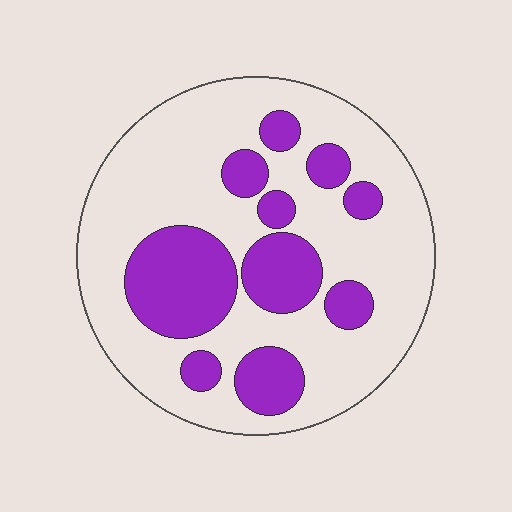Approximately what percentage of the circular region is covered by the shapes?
Approximately 30%.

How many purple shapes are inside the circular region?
10.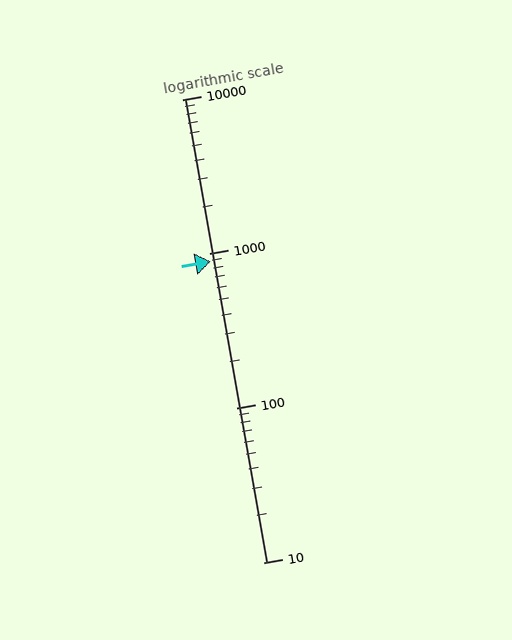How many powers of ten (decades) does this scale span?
The scale spans 3 decades, from 10 to 10000.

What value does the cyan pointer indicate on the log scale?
The pointer indicates approximately 890.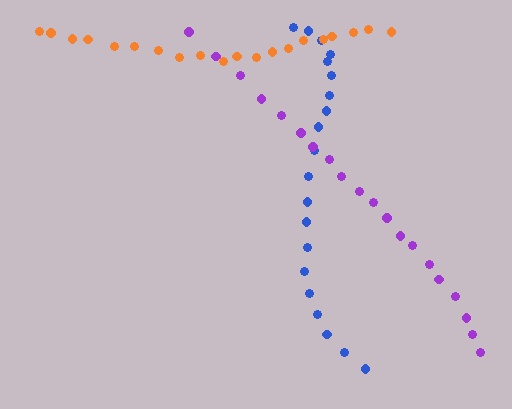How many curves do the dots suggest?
There are 3 distinct paths.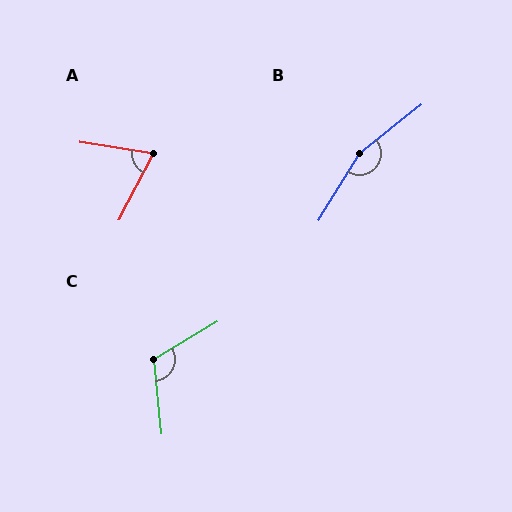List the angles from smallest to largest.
A (72°), C (115°), B (159°).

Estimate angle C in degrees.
Approximately 115 degrees.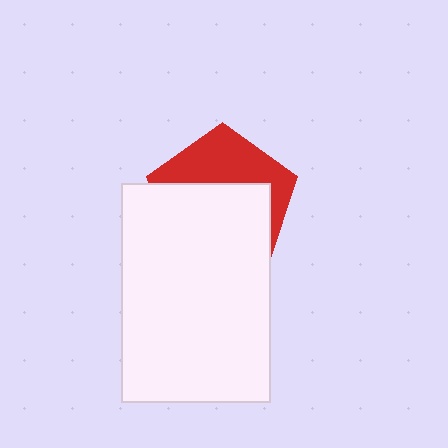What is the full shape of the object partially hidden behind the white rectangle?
The partially hidden object is a red pentagon.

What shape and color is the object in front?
The object in front is a white rectangle.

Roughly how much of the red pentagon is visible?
A small part of it is visible (roughly 40%).